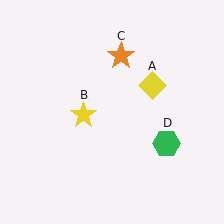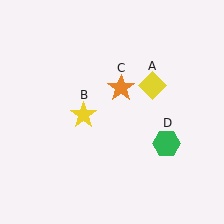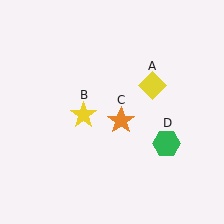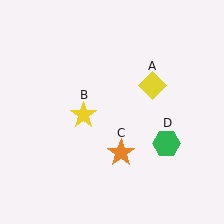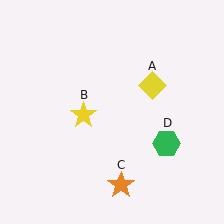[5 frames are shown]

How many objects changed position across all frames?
1 object changed position: orange star (object C).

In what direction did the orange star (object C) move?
The orange star (object C) moved down.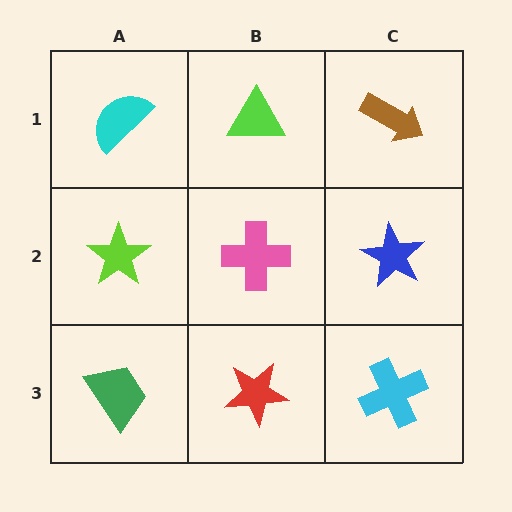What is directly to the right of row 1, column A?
A lime triangle.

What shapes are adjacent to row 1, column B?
A pink cross (row 2, column B), a cyan semicircle (row 1, column A), a brown arrow (row 1, column C).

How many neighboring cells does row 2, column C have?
3.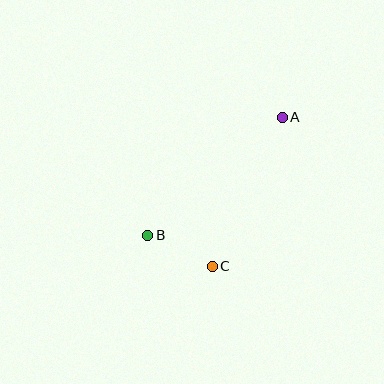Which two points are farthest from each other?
Points A and B are farthest from each other.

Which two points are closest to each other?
Points B and C are closest to each other.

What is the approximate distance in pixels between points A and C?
The distance between A and C is approximately 165 pixels.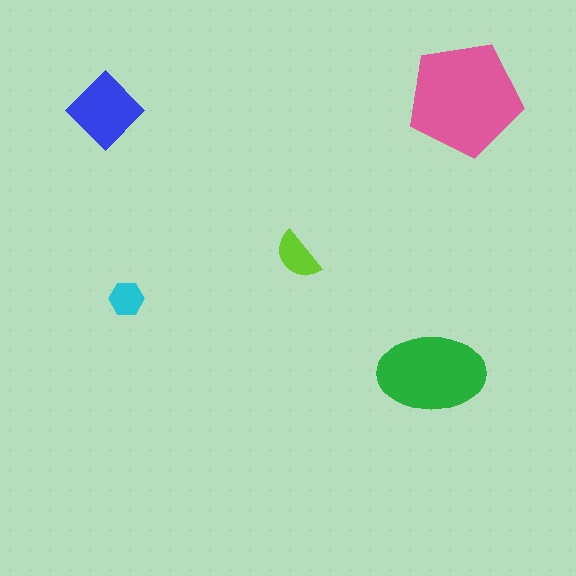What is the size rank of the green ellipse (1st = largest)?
2nd.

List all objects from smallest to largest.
The cyan hexagon, the lime semicircle, the blue diamond, the green ellipse, the pink pentagon.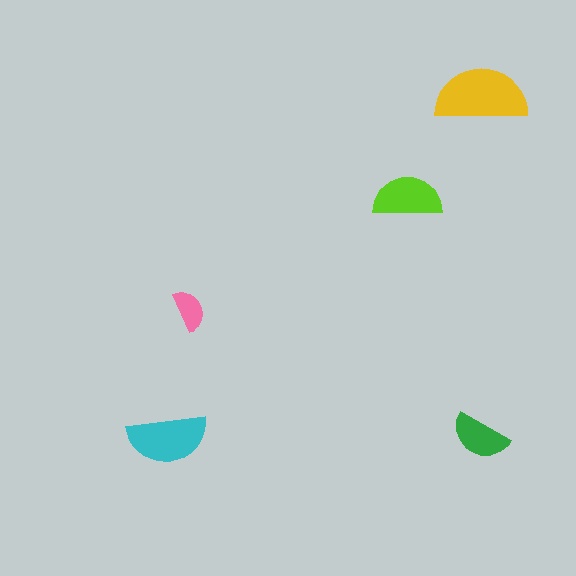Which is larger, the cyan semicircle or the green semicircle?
The cyan one.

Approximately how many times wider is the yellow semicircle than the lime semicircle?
About 1.5 times wider.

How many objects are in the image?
There are 5 objects in the image.